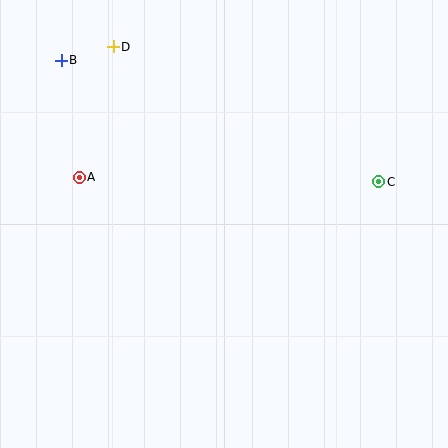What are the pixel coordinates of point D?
Point D is at (113, 47).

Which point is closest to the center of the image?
Point A at (79, 177) is closest to the center.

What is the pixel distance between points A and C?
The distance between A and C is 300 pixels.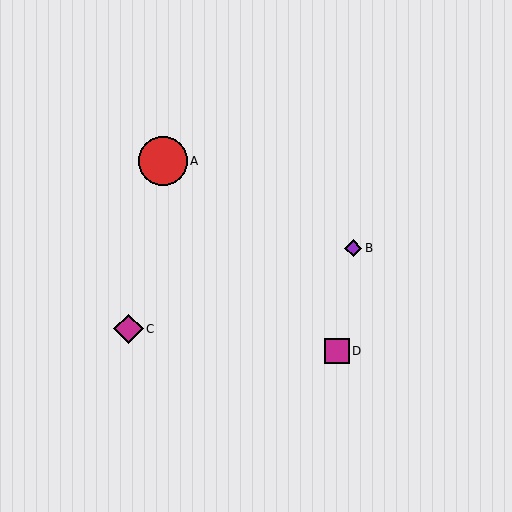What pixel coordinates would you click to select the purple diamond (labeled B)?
Click at (353, 248) to select the purple diamond B.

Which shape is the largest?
The red circle (labeled A) is the largest.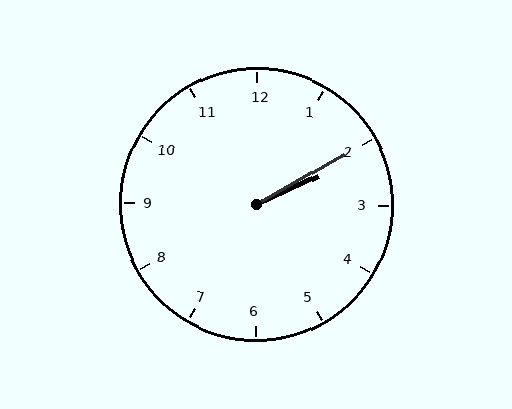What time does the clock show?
2:10.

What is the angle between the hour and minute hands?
Approximately 5 degrees.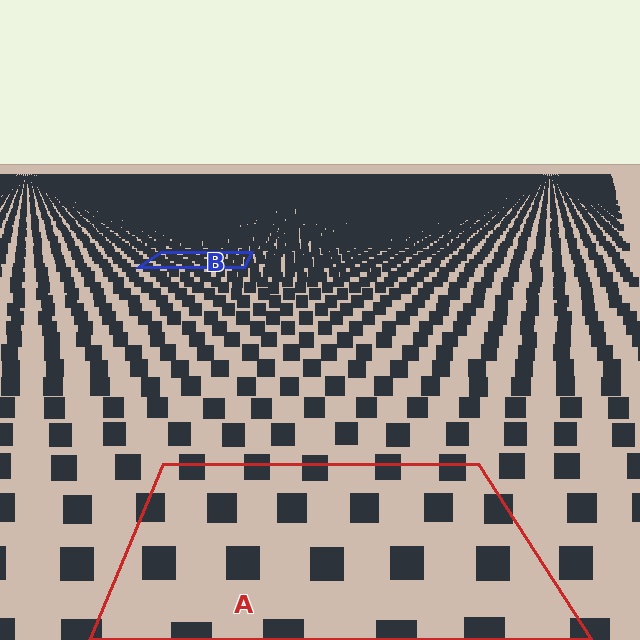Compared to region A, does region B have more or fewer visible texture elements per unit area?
Region B has more texture elements per unit area — they are packed more densely because it is farther away.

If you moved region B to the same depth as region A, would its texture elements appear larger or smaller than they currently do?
They would appear larger. At a closer depth, the same texture elements are projected at a bigger on-screen size.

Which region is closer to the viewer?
Region A is closer. The texture elements there are larger and more spread out.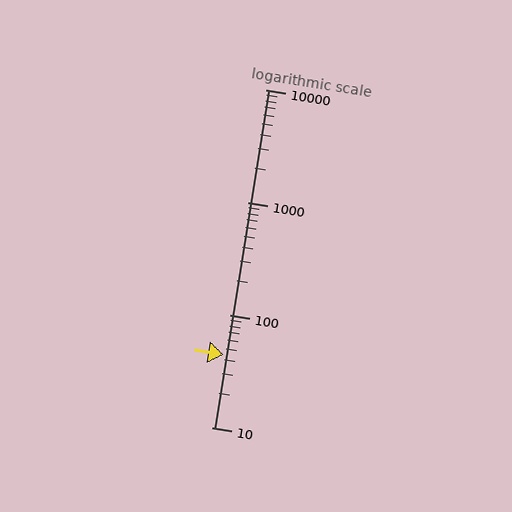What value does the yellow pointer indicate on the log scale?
The pointer indicates approximately 44.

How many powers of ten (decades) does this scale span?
The scale spans 3 decades, from 10 to 10000.